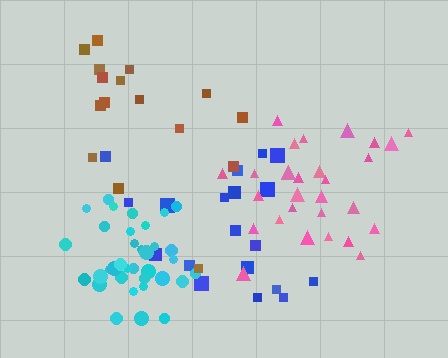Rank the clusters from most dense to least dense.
cyan, pink, blue, brown.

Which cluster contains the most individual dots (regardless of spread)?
Cyan (35).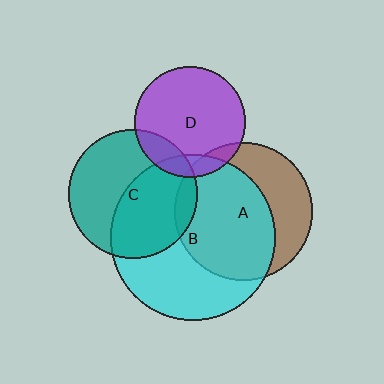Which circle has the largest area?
Circle B (cyan).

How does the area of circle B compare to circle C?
Approximately 1.6 times.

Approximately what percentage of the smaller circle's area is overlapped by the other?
Approximately 15%.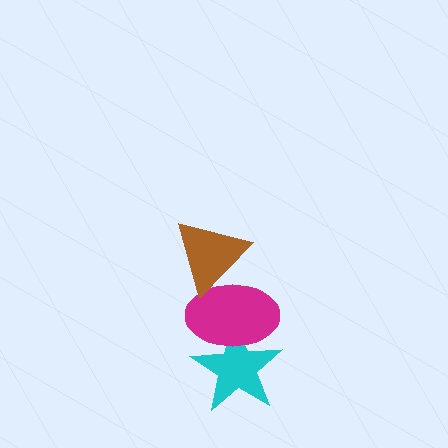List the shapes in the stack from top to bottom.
From top to bottom: the brown triangle, the magenta ellipse, the cyan star.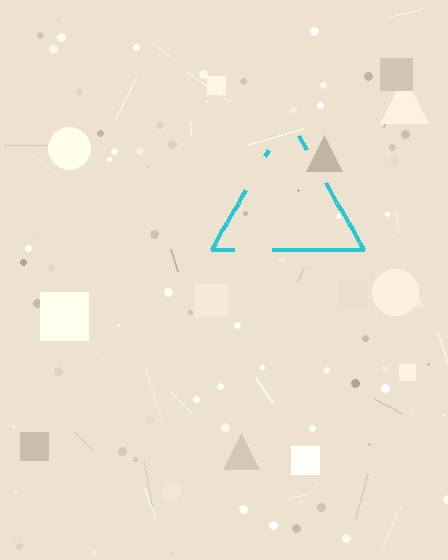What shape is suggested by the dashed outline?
The dashed outline suggests a triangle.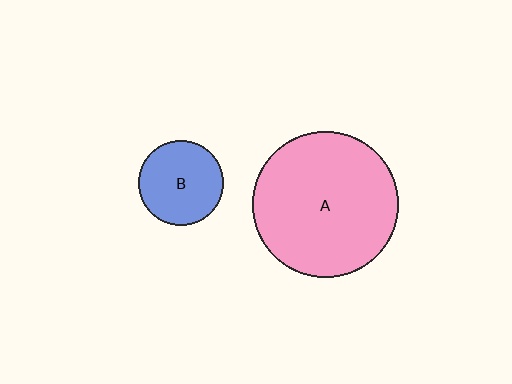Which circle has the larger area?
Circle A (pink).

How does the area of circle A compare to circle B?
Approximately 3.0 times.